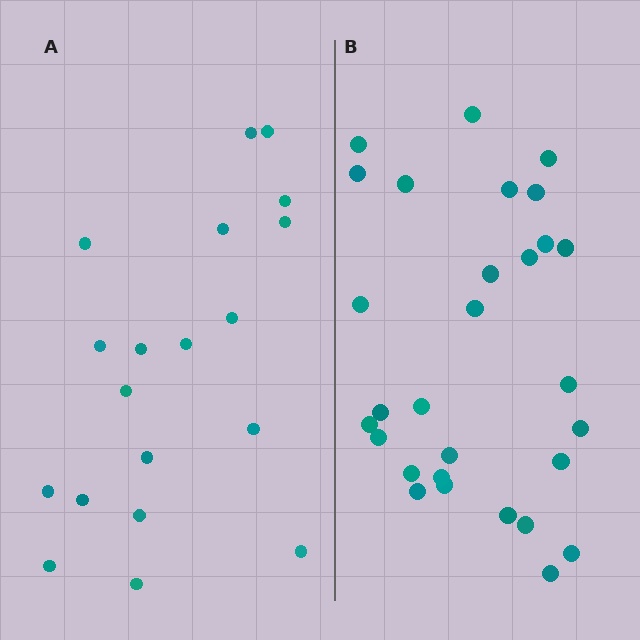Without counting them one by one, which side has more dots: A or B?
Region B (the right region) has more dots.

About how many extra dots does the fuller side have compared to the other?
Region B has roughly 10 or so more dots than region A.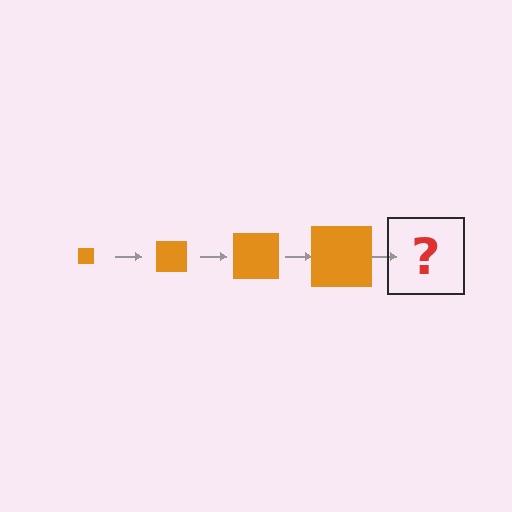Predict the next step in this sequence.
The next step is an orange square, larger than the previous one.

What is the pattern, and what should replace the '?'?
The pattern is that the square gets progressively larger each step. The '?' should be an orange square, larger than the previous one.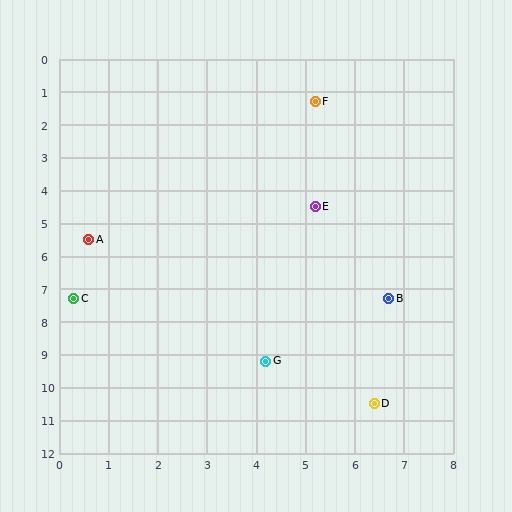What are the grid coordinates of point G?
Point G is at approximately (4.2, 9.2).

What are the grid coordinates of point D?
Point D is at approximately (6.4, 10.5).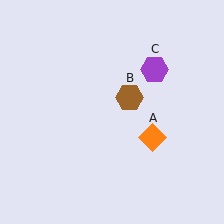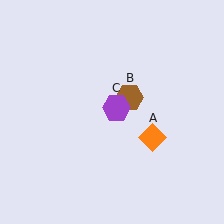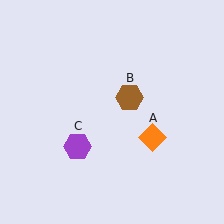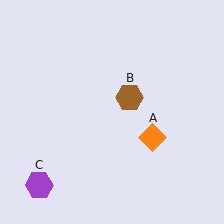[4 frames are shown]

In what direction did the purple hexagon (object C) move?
The purple hexagon (object C) moved down and to the left.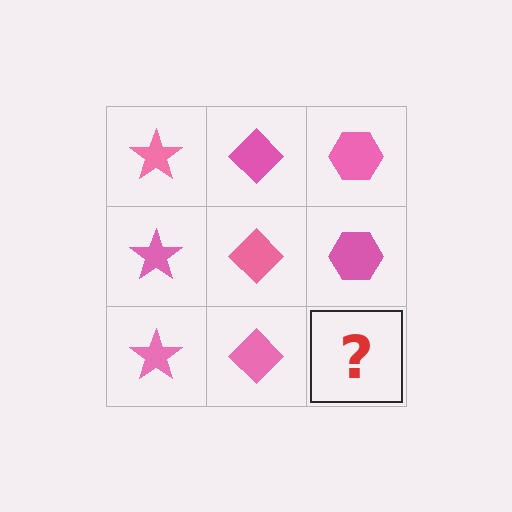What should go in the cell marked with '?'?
The missing cell should contain a pink hexagon.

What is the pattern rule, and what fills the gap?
The rule is that each column has a consistent shape. The gap should be filled with a pink hexagon.